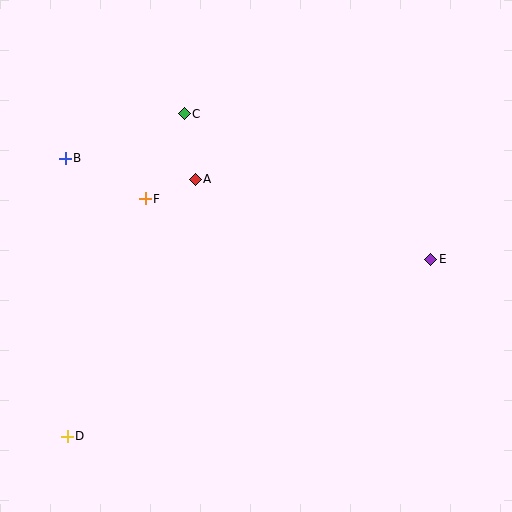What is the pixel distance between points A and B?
The distance between A and B is 132 pixels.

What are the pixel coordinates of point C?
Point C is at (184, 114).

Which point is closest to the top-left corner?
Point B is closest to the top-left corner.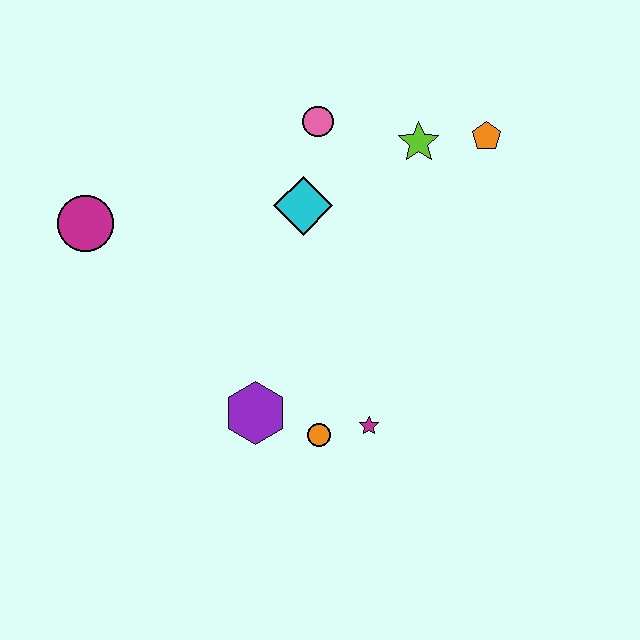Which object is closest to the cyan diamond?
The pink circle is closest to the cyan diamond.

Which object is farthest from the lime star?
The magenta circle is farthest from the lime star.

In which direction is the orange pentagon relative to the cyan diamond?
The orange pentagon is to the right of the cyan diamond.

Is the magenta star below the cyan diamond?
Yes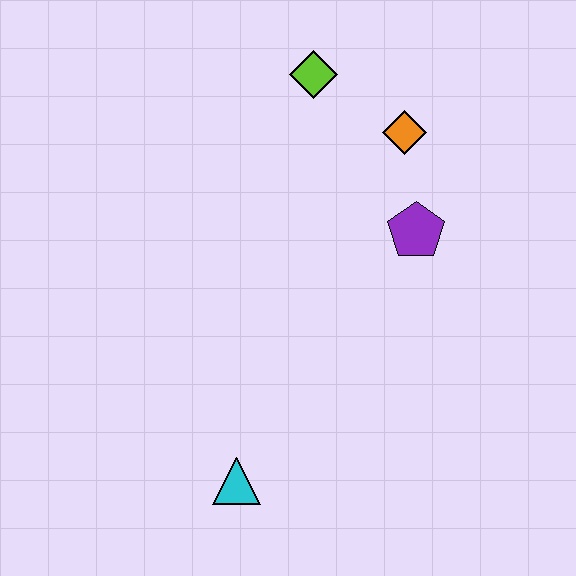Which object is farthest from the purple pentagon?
The cyan triangle is farthest from the purple pentagon.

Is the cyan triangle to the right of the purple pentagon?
No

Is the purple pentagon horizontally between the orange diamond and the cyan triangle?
No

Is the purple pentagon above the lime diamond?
No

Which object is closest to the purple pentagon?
The orange diamond is closest to the purple pentagon.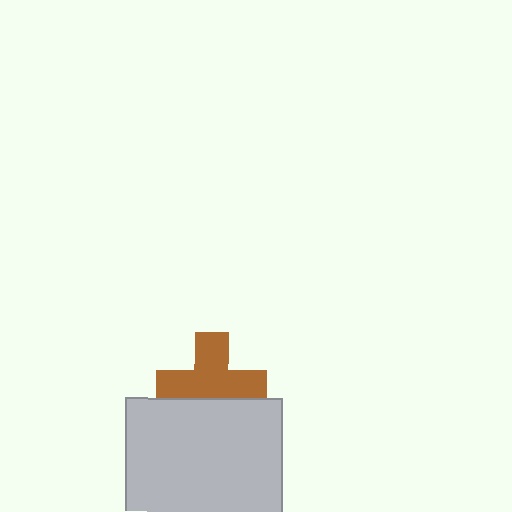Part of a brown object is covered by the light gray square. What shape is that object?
It is a cross.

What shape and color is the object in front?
The object in front is a light gray square.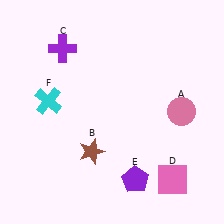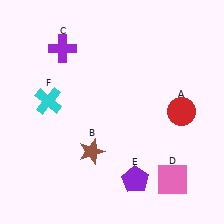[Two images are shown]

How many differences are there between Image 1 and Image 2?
There is 1 difference between the two images.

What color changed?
The circle (A) changed from pink in Image 1 to red in Image 2.